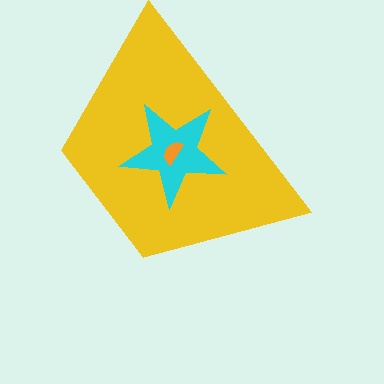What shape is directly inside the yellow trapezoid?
The cyan star.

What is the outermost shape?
The yellow trapezoid.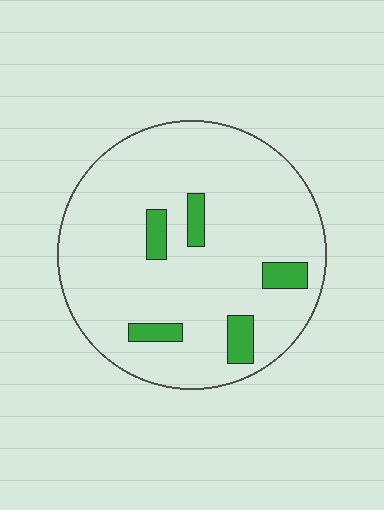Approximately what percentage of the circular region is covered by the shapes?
Approximately 10%.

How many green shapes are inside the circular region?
5.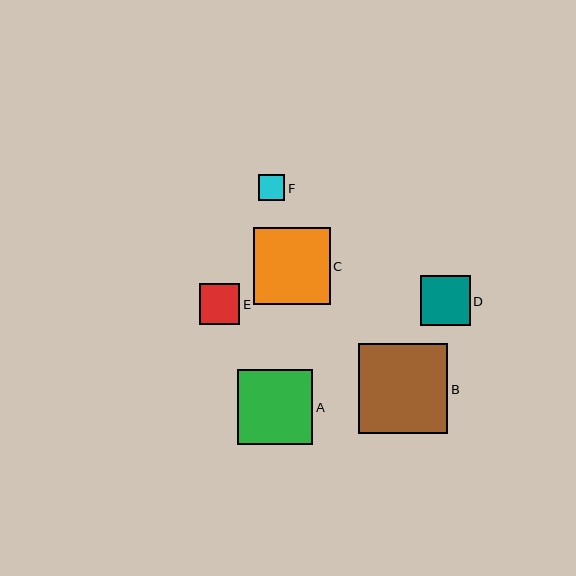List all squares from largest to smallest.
From largest to smallest: B, C, A, D, E, F.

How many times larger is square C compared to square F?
Square C is approximately 3.0 times the size of square F.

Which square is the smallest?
Square F is the smallest with a size of approximately 26 pixels.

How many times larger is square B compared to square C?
Square B is approximately 1.2 times the size of square C.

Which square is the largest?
Square B is the largest with a size of approximately 89 pixels.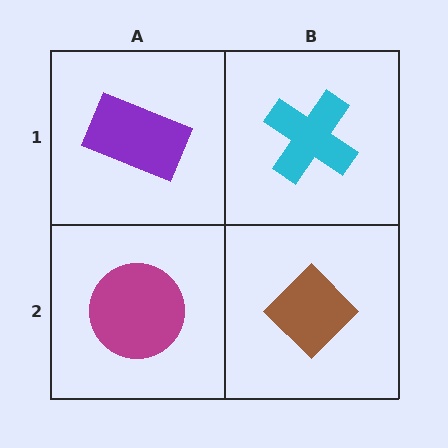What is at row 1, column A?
A purple rectangle.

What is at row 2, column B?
A brown diamond.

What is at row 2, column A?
A magenta circle.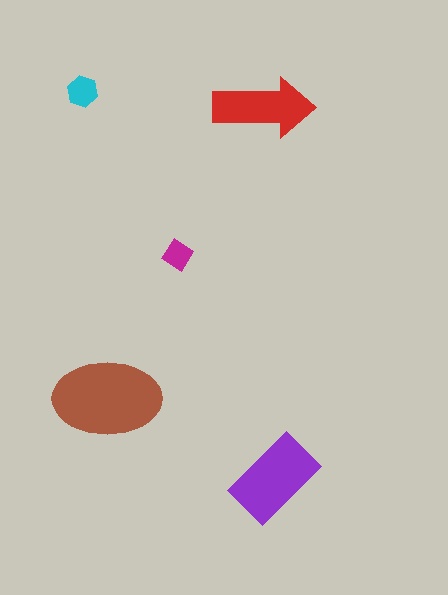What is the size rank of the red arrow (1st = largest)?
3rd.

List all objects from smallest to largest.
The magenta diamond, the cyan hexagon, the red arrow, the purple rectangle, the brown ellipse.